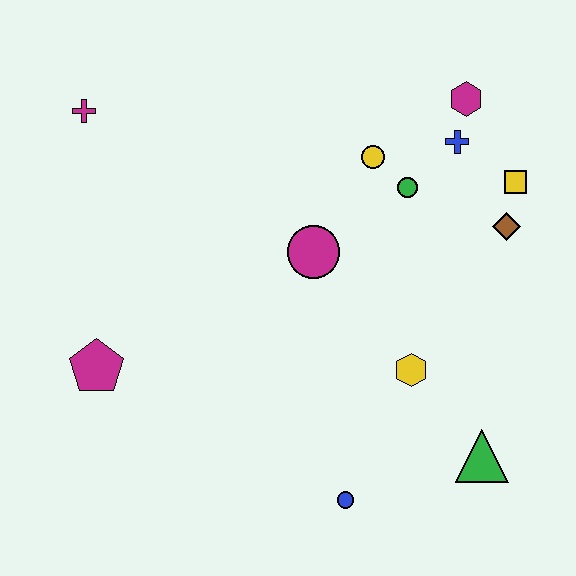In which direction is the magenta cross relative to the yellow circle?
The magenta cross is to the left of the yellow circle.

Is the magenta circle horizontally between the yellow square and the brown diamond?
No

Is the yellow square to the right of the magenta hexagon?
Yes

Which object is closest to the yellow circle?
The green circle is closest to the yellow circle.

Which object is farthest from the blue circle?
The magenta cross is farthest from the blue circle.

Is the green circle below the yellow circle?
Yes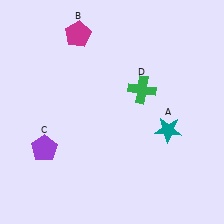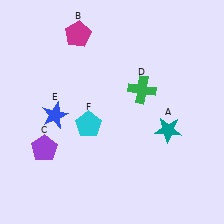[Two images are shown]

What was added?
A blue star (E), a cyan pentagon (F) were added in Image 2.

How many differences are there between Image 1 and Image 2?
There are 2 differences between the two images.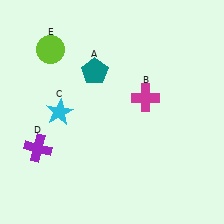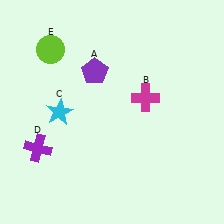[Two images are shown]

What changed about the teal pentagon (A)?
In Image 1, A is teal. In Image 2, it changed to purple.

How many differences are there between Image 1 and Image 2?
There is 1 difference between the two images.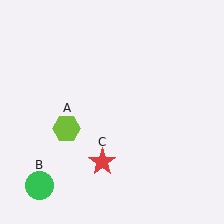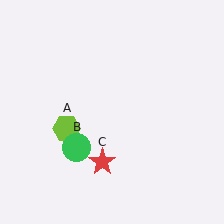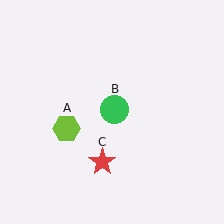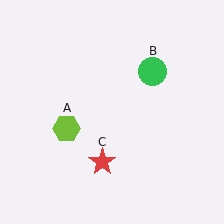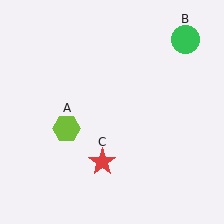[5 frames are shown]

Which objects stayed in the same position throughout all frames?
Lime hexagon (object A) and red star (object C) remained stationary.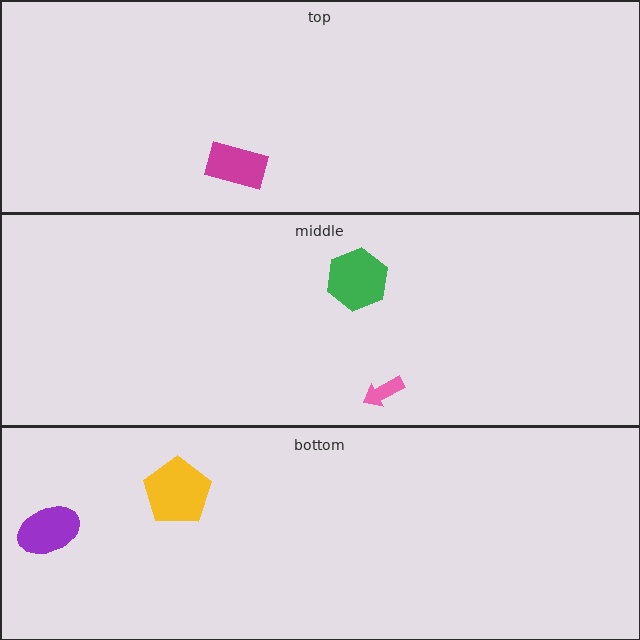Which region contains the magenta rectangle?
The top region.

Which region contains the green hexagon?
The middle region.